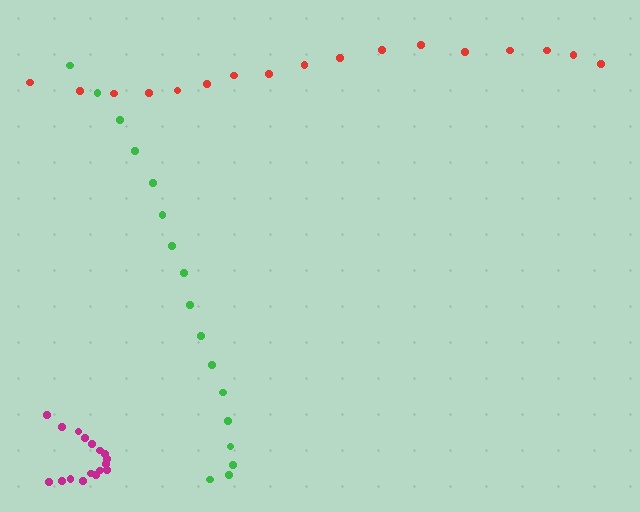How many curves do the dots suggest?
There are 3 distinct paths.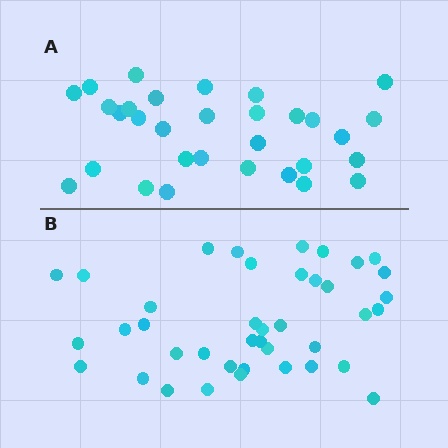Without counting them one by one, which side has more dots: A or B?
Region B (the bottom region) has more dots.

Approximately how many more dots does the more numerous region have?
Region B has roughly 8 or so more dots than region A.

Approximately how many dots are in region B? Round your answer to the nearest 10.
About 40 dots.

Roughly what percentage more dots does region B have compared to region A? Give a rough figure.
About 30% more.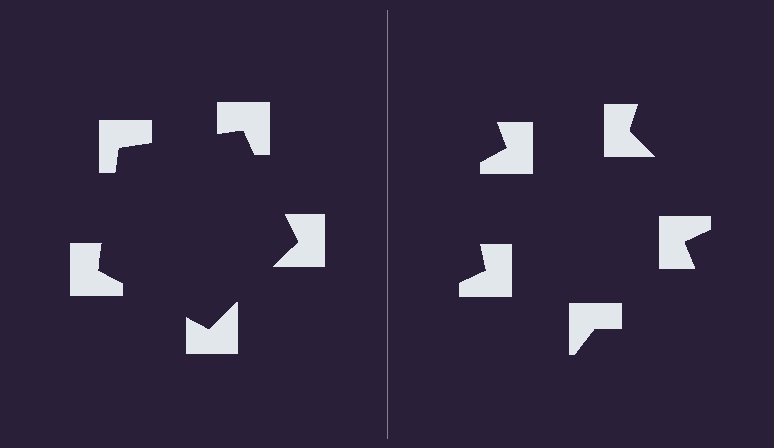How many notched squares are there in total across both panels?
10 — 5 on each side.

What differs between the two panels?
The notched squares are positioned identically on both sides; only the wedge orientations differ. On the left they align to a pentagon; on the right they are misaligned.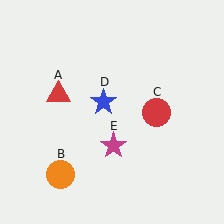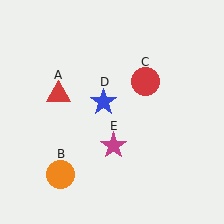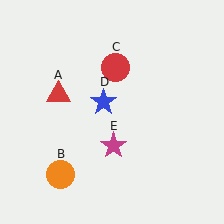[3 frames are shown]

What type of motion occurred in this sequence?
The red circle (object C) rotated counterclockwise around the center of the scene.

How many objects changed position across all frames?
1 object changed position: red circle (object C).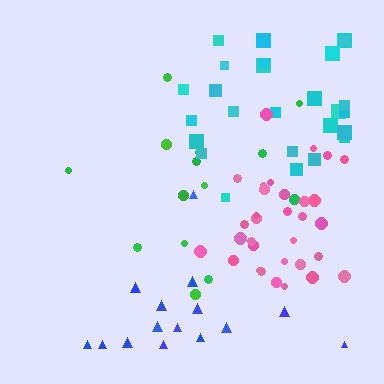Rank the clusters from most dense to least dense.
pink, cyan, green, blue.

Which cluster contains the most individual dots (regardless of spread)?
Pink (32).